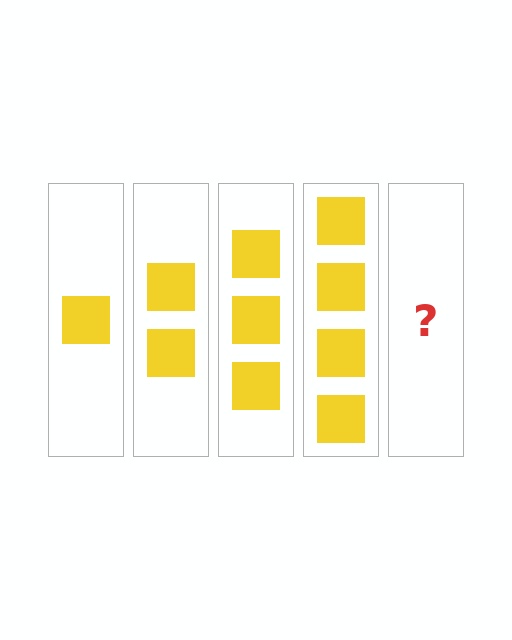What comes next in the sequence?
The next element should be 5 squares.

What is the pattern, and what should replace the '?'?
The pattern is that each step adds one more square. The '?' should be 5 squares.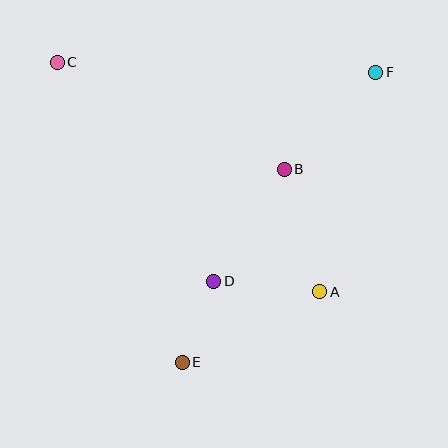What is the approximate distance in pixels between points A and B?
The distance between A and B is approximately 128 pixels.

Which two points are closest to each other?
Points D and E are closest to each other.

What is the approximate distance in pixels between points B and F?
The distance between B and F is approximately 134 pixels.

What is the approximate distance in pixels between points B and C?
The distance between B and C is approximately 251 pixels.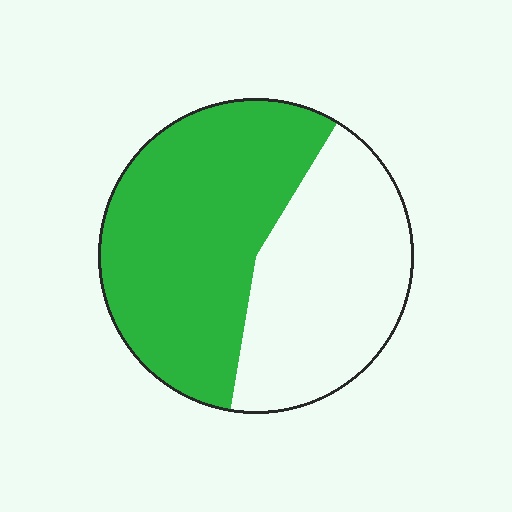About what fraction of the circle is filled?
About three fifths (3/5).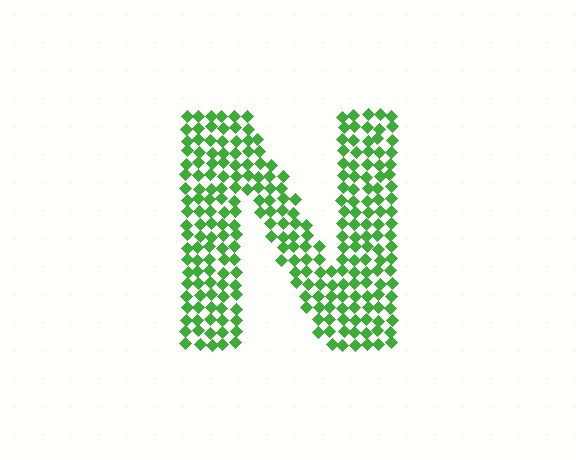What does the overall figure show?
The overall figure shows the letter N.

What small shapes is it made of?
It is made of small diamonds.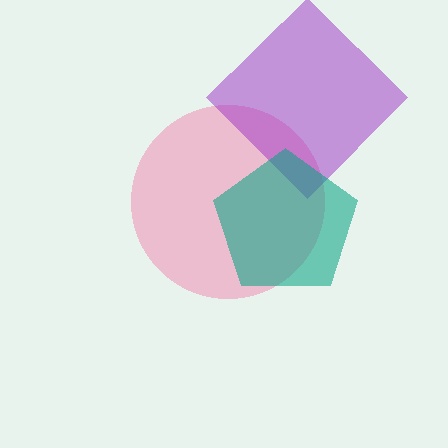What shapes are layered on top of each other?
The layered shapes are: a pink circle, a purple diamond, a teal pentagon.